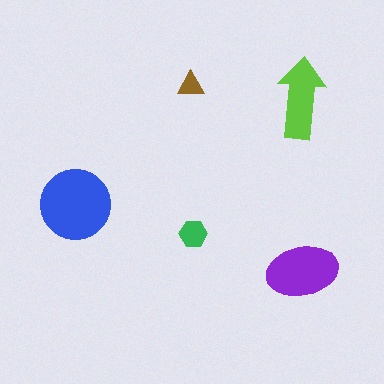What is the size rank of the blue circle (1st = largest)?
1st.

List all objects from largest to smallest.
The blue circle, the purple ellipse, the lime arrow, the green hexagon, the brown triangle.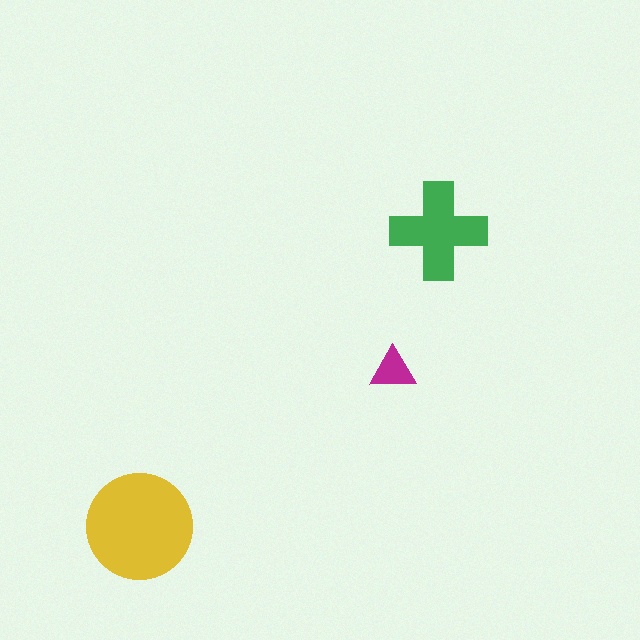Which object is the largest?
The yellow circle.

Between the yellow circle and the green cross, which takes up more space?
The yellow circle.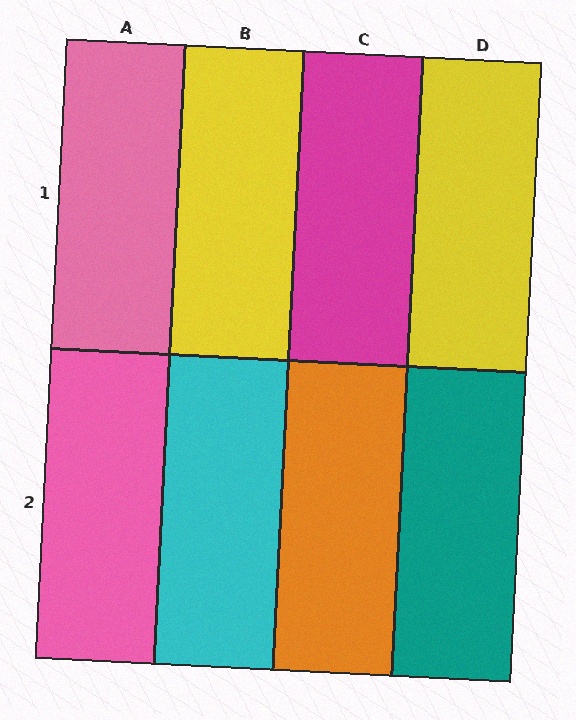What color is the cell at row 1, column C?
Magenta.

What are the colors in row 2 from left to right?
Pink, cyan, orange, teal.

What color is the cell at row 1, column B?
Yellow.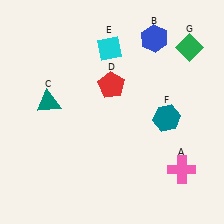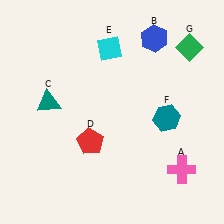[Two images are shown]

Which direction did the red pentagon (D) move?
The red pentagon (D) moved down.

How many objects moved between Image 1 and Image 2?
1 object moved between the two images.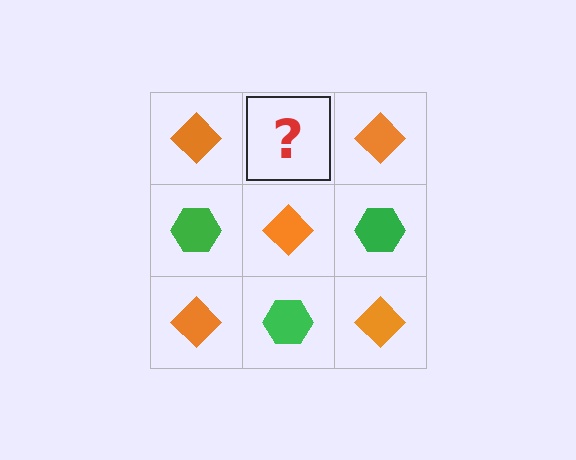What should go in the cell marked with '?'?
The missing cell should contain a green hexagon.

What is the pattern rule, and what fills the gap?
The rule is that it alternates orange diamond and green hexagon in a checkerboard pattern. The gap should be filled with a green hexagon.